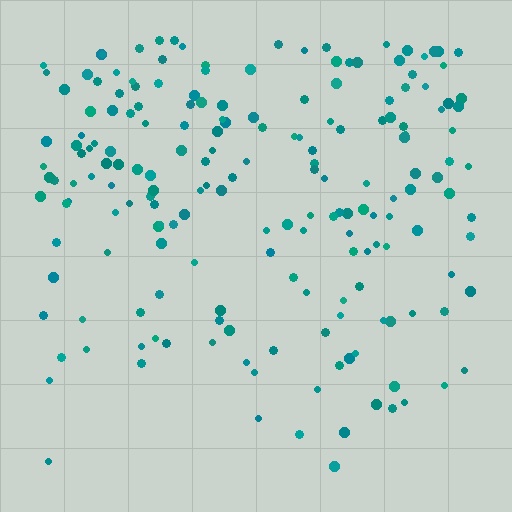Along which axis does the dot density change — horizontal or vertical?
Vertical.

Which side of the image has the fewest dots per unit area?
The bottom.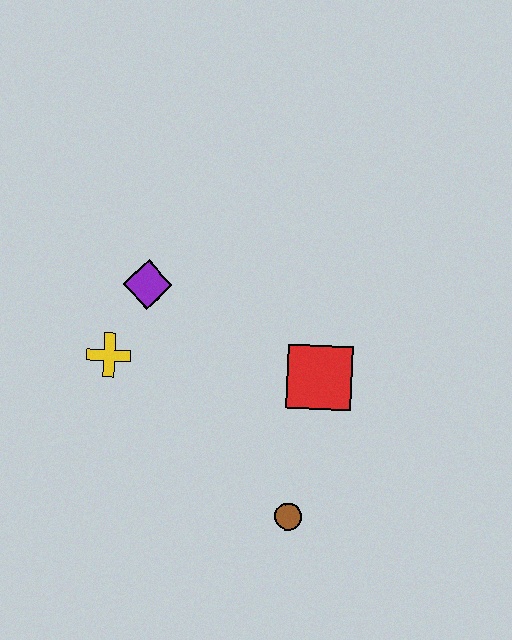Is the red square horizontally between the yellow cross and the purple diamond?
No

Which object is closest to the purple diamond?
The yellow cross is closest to the purple diamond.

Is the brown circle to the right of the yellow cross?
Yes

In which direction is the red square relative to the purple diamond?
The red square is to the right of the purple diamond.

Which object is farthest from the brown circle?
The purple diamond is farthest from the brown circle.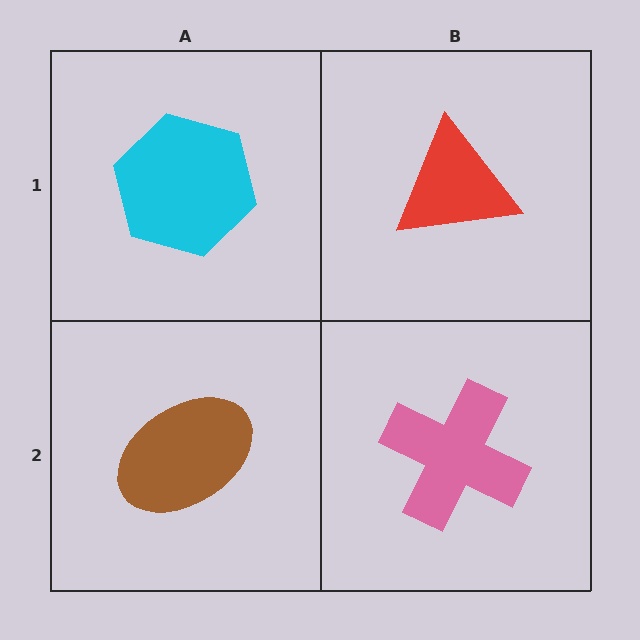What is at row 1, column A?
A cyan hexagon.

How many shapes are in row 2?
2 shapes.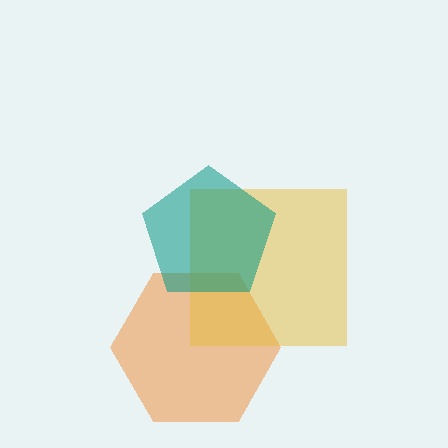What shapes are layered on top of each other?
The layered shapes are: an orange hexagon, a yellow square, a teal pentagon.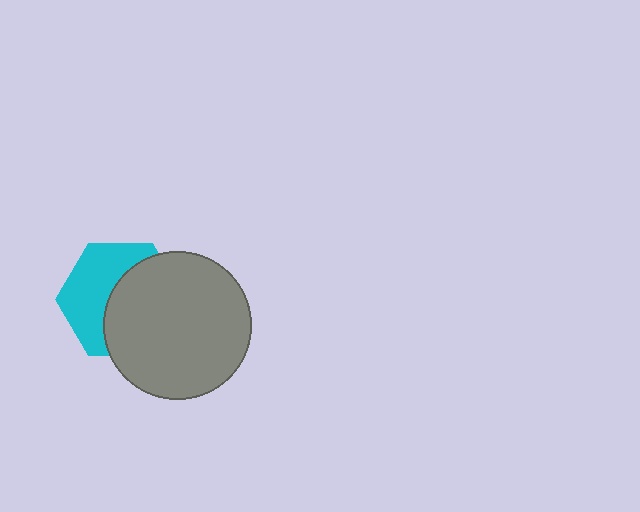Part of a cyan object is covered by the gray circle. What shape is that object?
It is a hexagon.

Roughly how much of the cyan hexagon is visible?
About half of it is visible (roughly 47%).